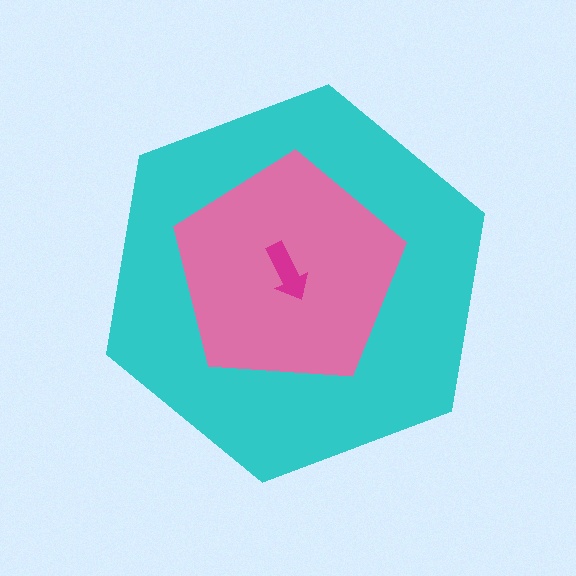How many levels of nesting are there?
3.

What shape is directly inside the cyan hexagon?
The pink pentagon.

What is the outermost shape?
The cyan hexagon.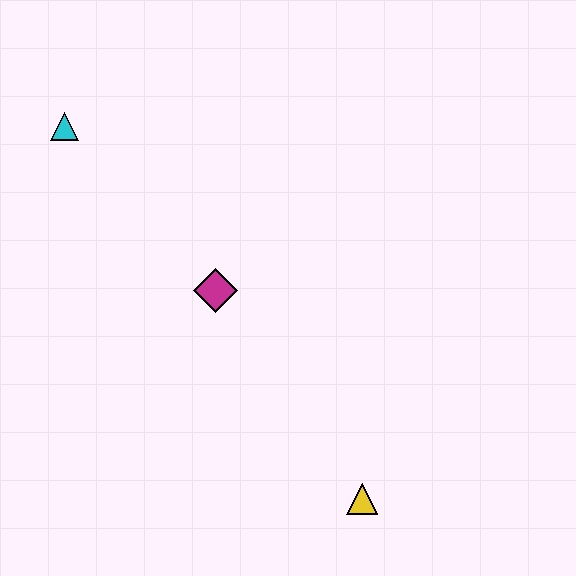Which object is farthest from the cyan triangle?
The yellow triangle is farthest from the cyan triangle.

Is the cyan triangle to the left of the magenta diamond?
Yes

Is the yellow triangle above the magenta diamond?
No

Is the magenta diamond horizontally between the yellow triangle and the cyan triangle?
Yes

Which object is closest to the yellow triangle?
The magenta diamond is closest to the yellow triangle.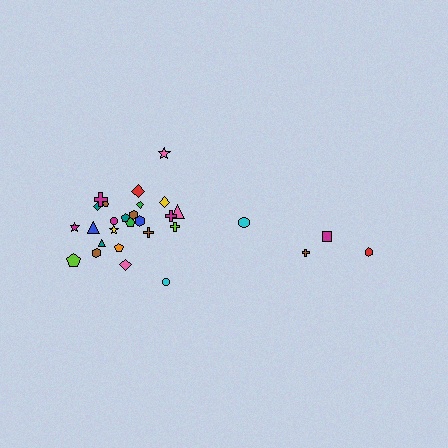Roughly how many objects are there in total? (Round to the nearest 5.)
Roughly 30 objects in total.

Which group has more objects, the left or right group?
The left group.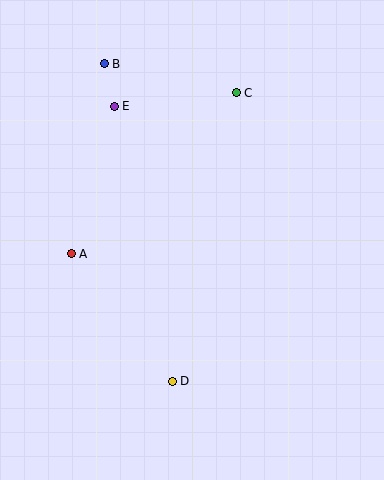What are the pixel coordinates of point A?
Point A is at (71, 254).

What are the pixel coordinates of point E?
Point E is at (114, 106).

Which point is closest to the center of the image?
Point A at (71, 254) is closest to the center.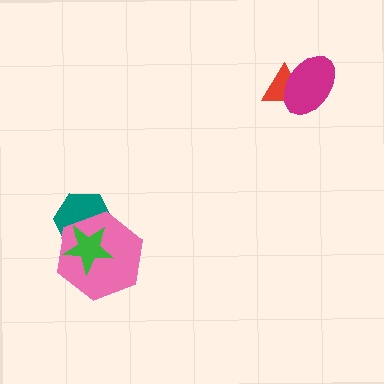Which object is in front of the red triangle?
The magenta ellipse is in front of the red triangle.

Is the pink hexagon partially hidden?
Yes, it is partially covered by another shape.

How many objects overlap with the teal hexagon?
2 objects overlap with the teal hexagon.